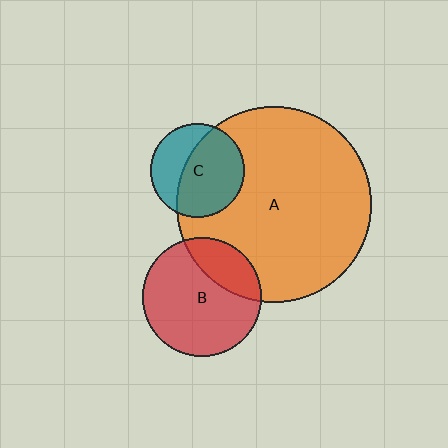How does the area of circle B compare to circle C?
Approximately 1.6 times.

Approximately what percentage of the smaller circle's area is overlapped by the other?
Approximately 65%.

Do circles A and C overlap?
Yes.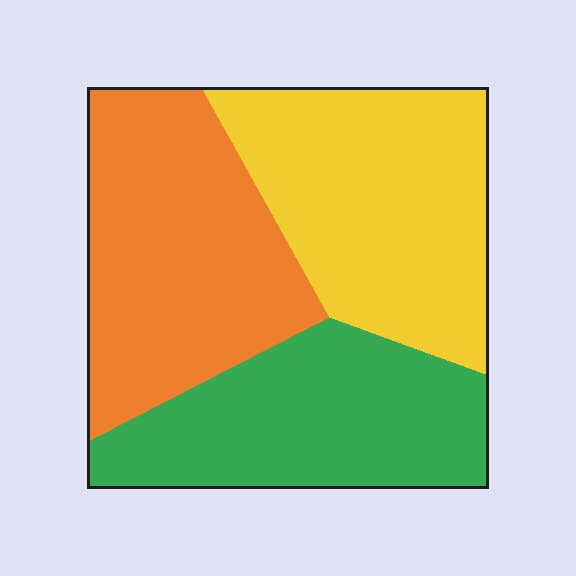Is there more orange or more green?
Orange.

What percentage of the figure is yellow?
Yellow takes up about one third (1/3) of the figure.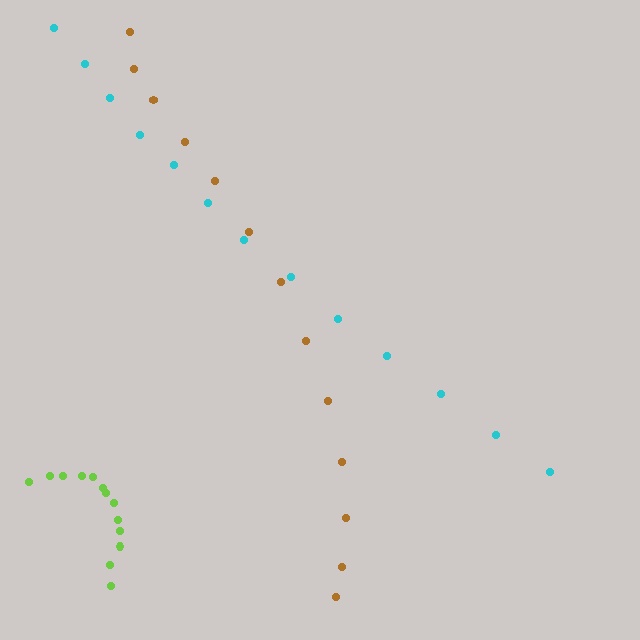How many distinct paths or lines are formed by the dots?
There are 3 distinct paths.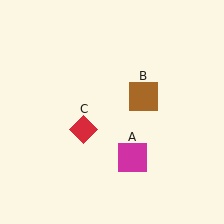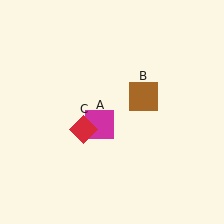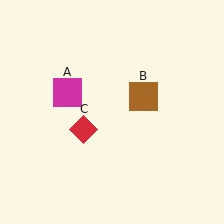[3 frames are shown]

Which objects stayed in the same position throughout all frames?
Brown square (object B) and red diamond (object C) remained stationary.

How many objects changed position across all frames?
1 object changed position: magenta square (object A).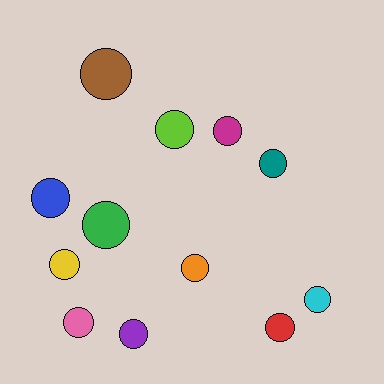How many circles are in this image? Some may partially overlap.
There are 12 circles.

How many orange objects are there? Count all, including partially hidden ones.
There is 1 orange object.